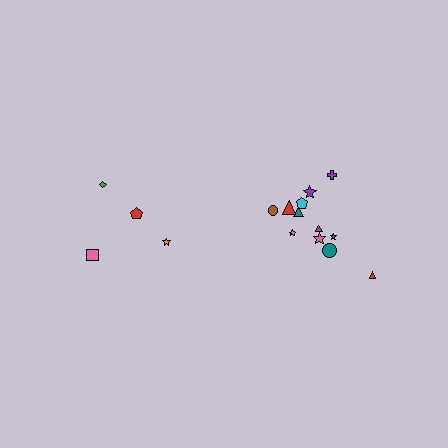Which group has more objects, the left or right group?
The right group.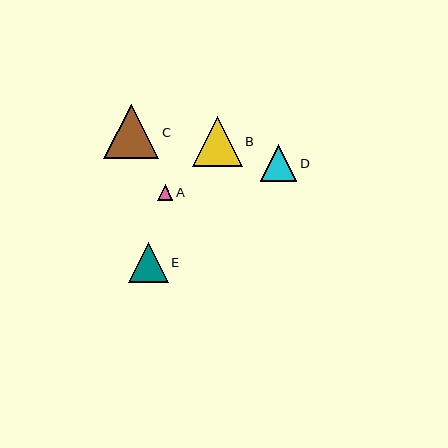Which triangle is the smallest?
Triangle A is the smallest with a size of approximately 16 pixels.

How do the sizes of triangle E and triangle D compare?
Triangle E and triangle D are approximately the same size.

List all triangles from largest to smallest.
From largest to smallest: C, B, E, D, A.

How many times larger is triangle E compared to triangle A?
Triangle E is approximately 2.5 times the size of triangle A.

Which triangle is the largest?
Triangle C is the largest with a size of approximately 55 pixels.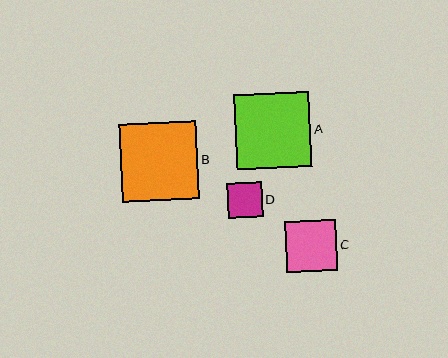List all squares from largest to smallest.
From largest to smallest: B, A, C, D.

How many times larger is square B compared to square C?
Square B is approximately 1.5 times the size of square C.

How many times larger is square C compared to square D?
Square C is approximately 1.5 times the size of square D.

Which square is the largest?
Square B is the largest with a size of approximately 78 pixels.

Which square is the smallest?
Square D is the smallest with a size of approximately 35 pixels.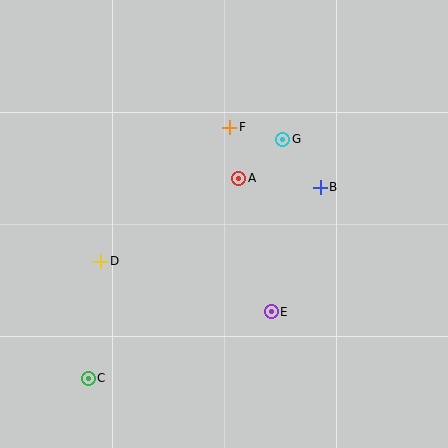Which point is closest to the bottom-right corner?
Point E is closest to the bottom-right corner.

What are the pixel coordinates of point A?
Point A is at (239, 178).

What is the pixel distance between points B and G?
The distance between B and G is 61 pixels.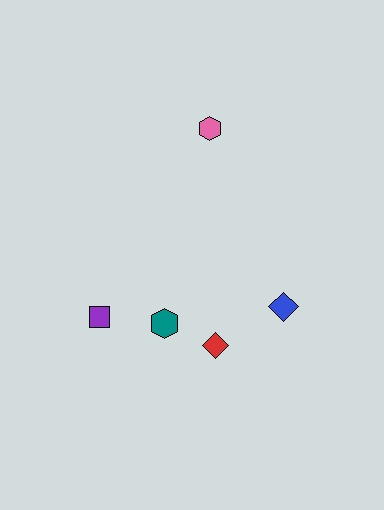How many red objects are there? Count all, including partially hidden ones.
There is 1 red object.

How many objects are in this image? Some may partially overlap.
There are 5 objects.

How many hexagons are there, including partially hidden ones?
There are 2 hexagons.